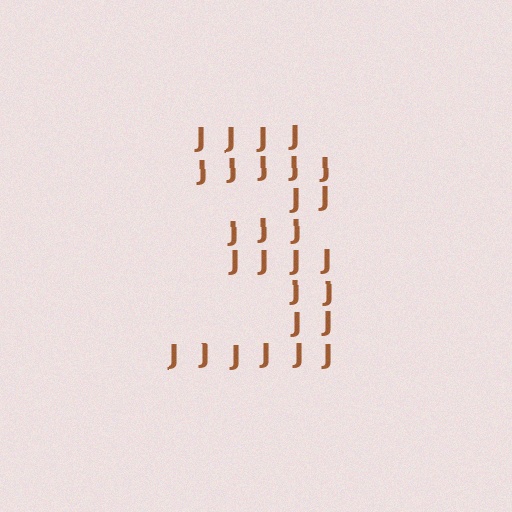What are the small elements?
The small elements are letter J's.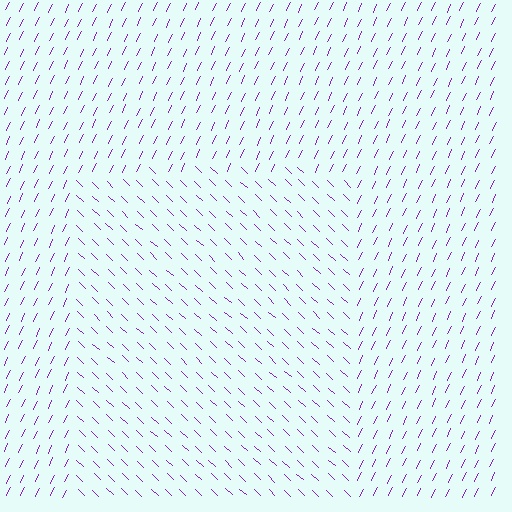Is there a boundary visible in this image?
Yes, there is a texture boundary formed by a change in line orientation.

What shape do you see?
I see a rectangle.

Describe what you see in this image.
The image is filled with small purple line segments. A rectangle region in the image has lines oriented differently from the surrounding lines, creating a visible texture boundary.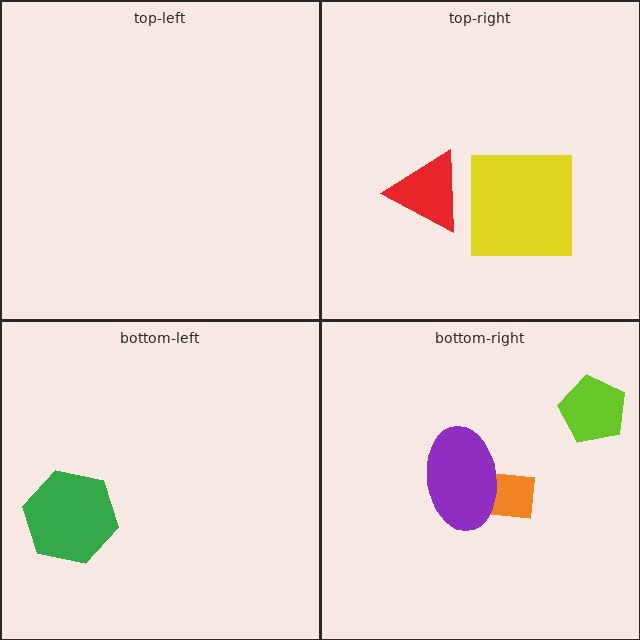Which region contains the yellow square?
The top-right region.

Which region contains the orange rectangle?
The bottom-right region.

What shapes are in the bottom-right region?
The orange rectangle, the lime pentagon, the purple ellipse.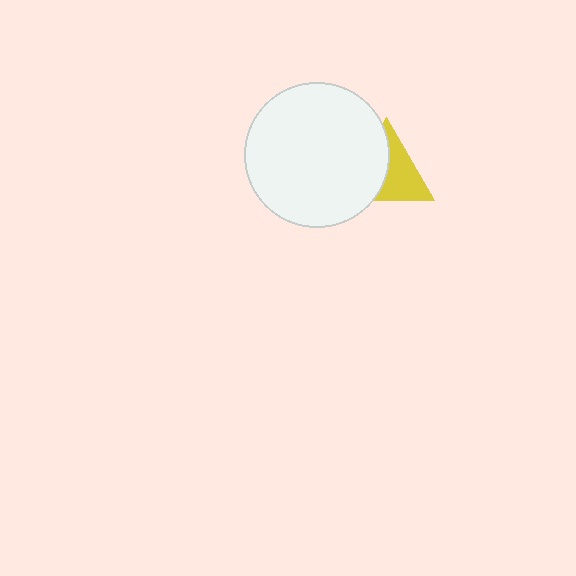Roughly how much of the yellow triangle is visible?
About half of it is visible (roughly 52%).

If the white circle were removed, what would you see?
You would see the complete yellow triangle.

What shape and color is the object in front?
The object in front is a white circle.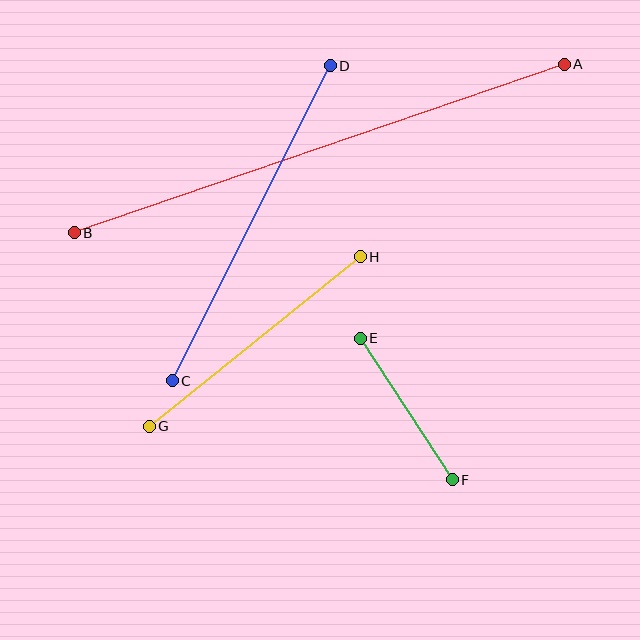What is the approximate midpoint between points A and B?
The midpoint is at approximately (319, 148) pixels.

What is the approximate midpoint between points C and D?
The midpoint is at approximately (251, 223) pixels.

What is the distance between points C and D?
The distance is approximately 352 pixels.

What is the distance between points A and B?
The distance is approximately 518 pixels.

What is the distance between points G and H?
The distance is approximately 271 pixels.